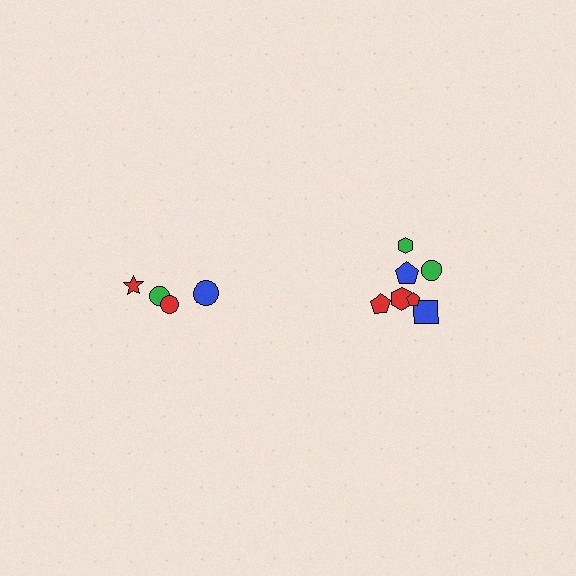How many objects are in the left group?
There are 4 objects.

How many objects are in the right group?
There are 7 objects.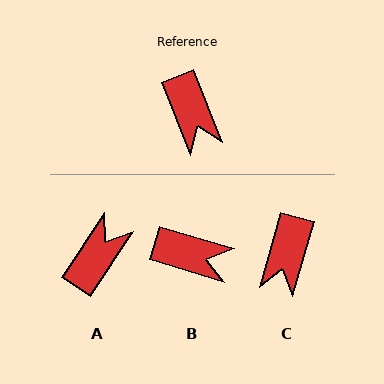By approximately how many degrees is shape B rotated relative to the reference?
Approximately 51 degrees counter-clockwise.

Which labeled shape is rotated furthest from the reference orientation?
A, about 125 degrees away.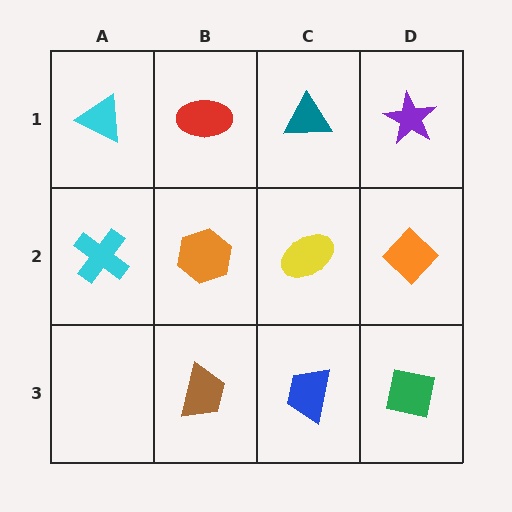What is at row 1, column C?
A teal triangle.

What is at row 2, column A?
A cyan cross.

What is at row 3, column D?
A green square.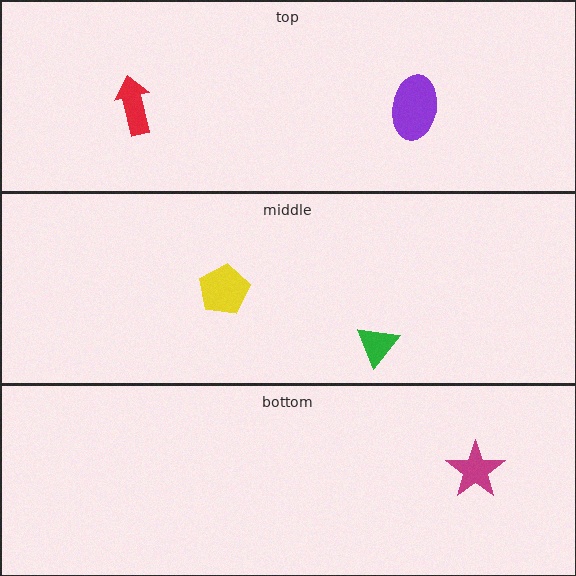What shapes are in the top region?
The purple ellipse, the red arrow.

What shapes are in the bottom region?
The magenta star.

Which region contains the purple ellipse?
The top region.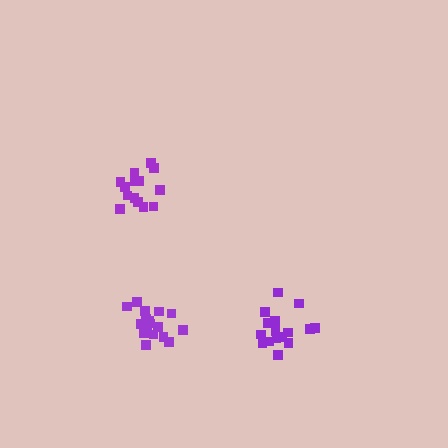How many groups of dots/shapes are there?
There are 3 groups.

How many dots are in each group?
Group 1: 14 dots, Group 2: 16 dots, Group 3: 17 dots (47 total).